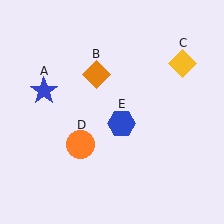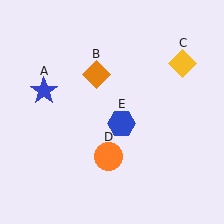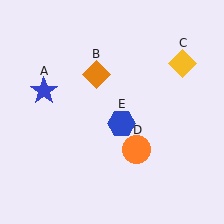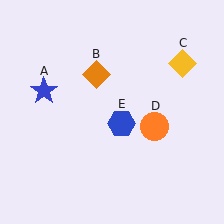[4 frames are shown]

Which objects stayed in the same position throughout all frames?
Blue star (object A) and orange diamond (object B) and yellow diamond (object C) and blue hexagon (object E) remained stationary.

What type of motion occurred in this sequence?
The orange circle (object D) rotated counterclockwise around the center of the scene.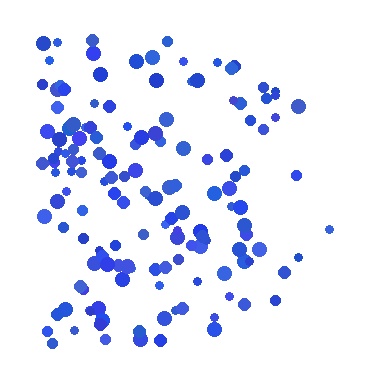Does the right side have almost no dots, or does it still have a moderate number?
Still a moderate number, just noticeably fewer than the left.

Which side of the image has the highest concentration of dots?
The left.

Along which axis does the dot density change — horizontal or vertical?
Horizontal.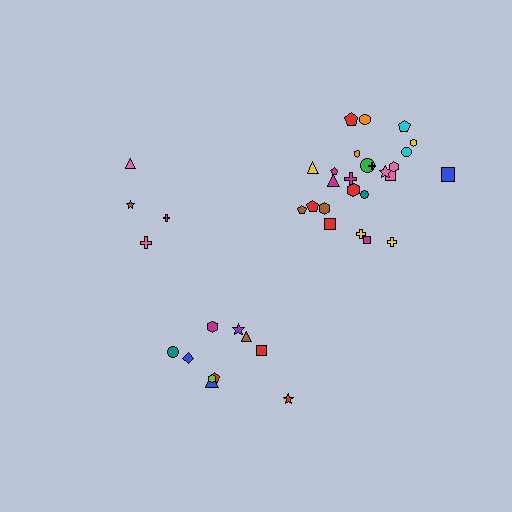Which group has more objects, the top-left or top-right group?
The top-right group.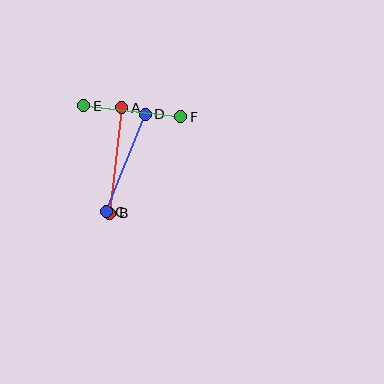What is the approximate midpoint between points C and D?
The midpoint is at approximately (126, 163) pixels.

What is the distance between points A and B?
The distance is approximately 106 pixels.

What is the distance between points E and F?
The distance is approximately 97 pixels.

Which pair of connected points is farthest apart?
Points A and B are farthest apart.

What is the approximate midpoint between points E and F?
The midpoint is at approximately (132, 111) pixels.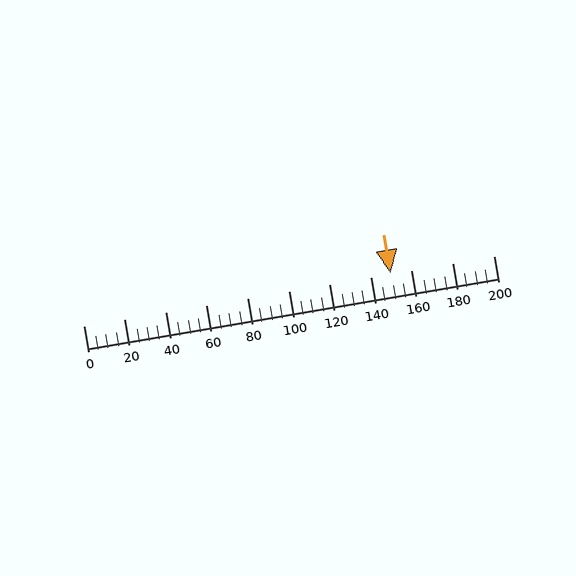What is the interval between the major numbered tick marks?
The major tick marks are spaced 20 units apart.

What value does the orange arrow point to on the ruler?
The orange arrow points to approximately 150.